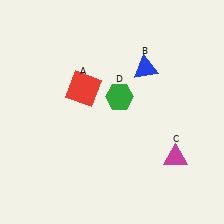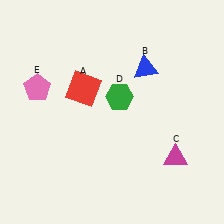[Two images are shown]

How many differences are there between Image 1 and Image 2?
There is 1 difference between the two images.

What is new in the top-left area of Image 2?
A pink pentagon (E) was added in the top-left area of Image 2.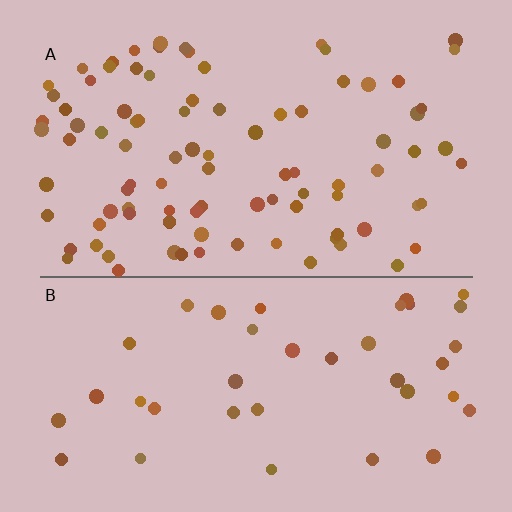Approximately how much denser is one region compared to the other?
Approximately 2.4× — region A over region B.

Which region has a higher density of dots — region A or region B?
A (the top).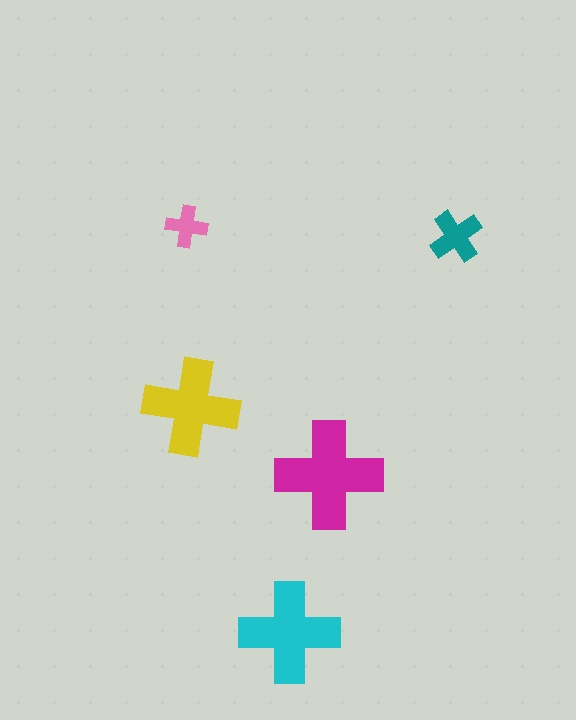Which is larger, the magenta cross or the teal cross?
The magenta one.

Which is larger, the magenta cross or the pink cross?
The magenta one.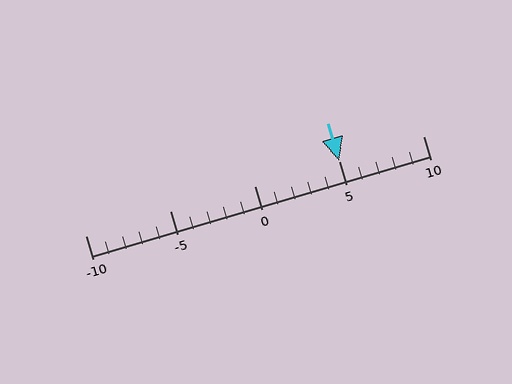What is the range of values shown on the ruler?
The ruler shows values from -10 to 10.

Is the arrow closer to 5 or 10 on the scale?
The arrow is closer to 5.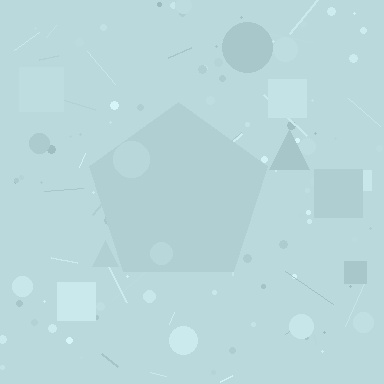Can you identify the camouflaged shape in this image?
The camouflaged shape is a pentagon.